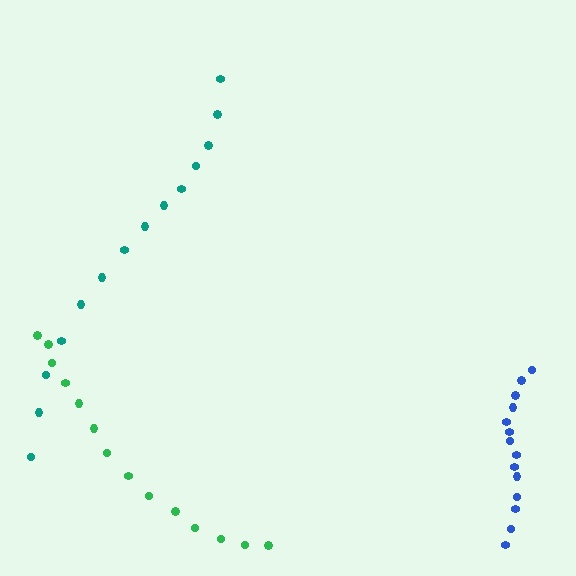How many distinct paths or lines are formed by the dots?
There are 3 distinct paths.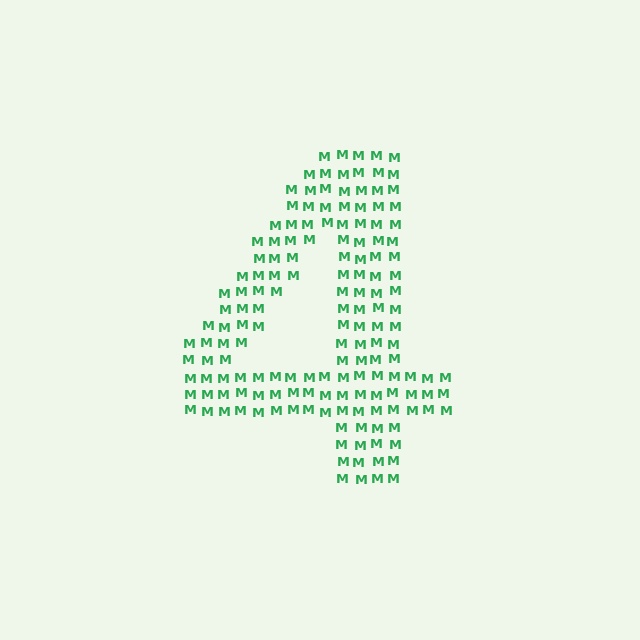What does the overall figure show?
The overall figure shows the digit 4.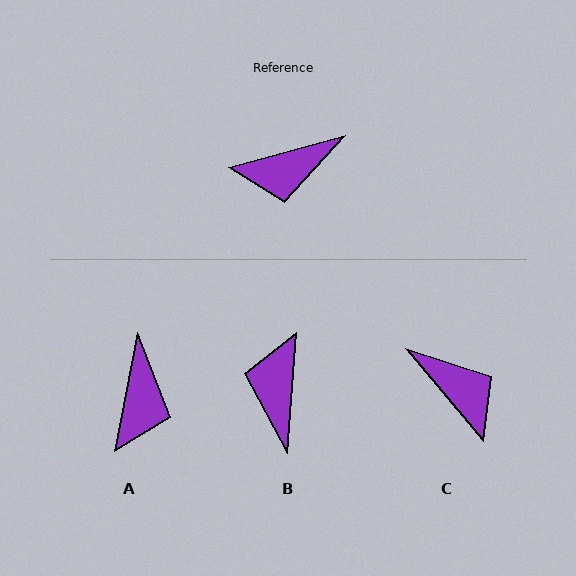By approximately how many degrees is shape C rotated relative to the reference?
Approximately 114 degrees counter-clockwise.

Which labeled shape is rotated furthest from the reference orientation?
C, about 114 degrees away.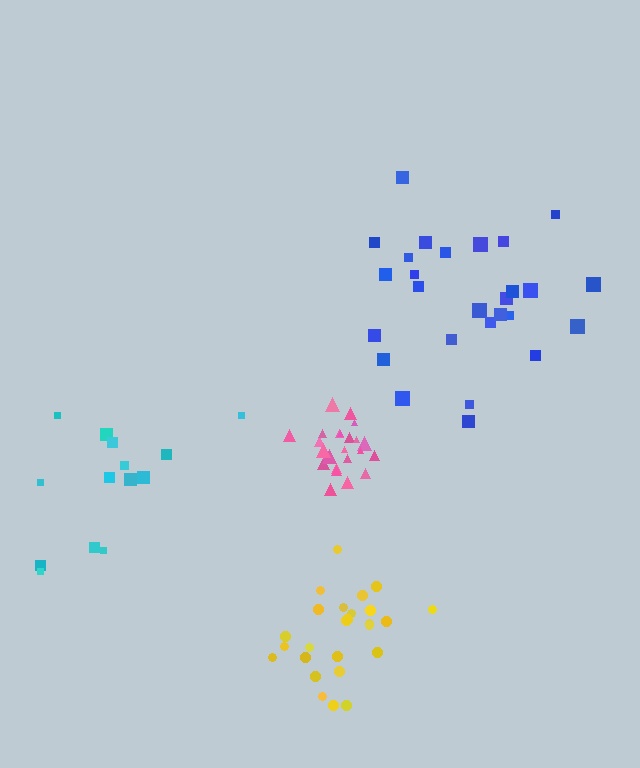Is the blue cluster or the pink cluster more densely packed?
Pink.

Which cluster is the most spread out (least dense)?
Cyan.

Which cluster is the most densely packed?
Pink.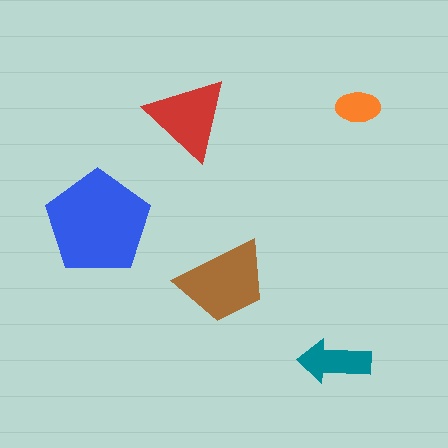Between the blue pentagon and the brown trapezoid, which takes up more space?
The blue pentagon.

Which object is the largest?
The blue pentagon.